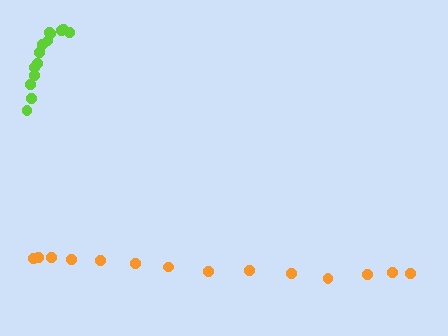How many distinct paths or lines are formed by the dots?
There are 2 distinct paths.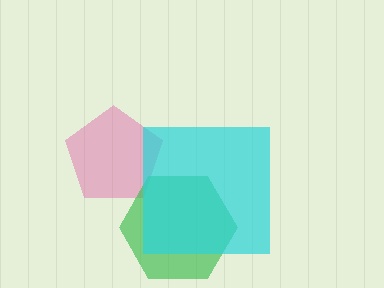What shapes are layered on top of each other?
The layered shapes are: a pink pentagon, a green hexagon, a cyan square.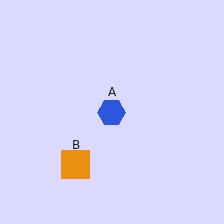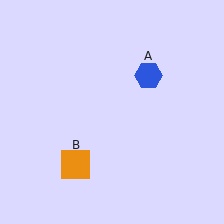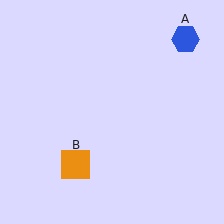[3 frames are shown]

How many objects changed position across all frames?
1 object changed position: blue hexagon (object A).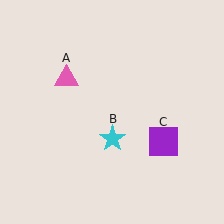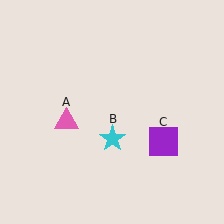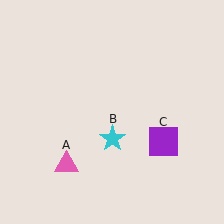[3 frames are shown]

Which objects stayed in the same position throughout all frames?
Cyan star (object B) and purple square (object C) remained stationary.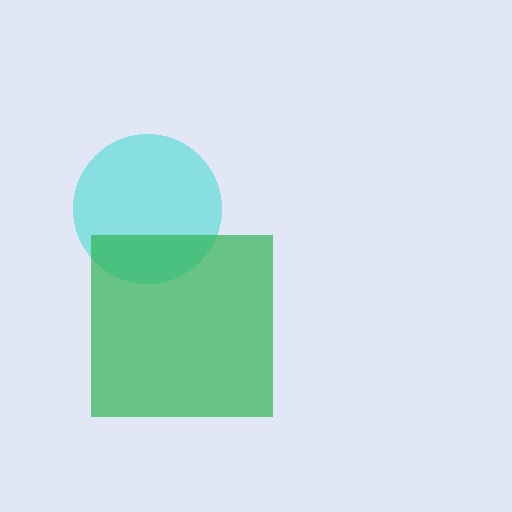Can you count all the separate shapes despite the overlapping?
Yes, there are 2 separate shapes.